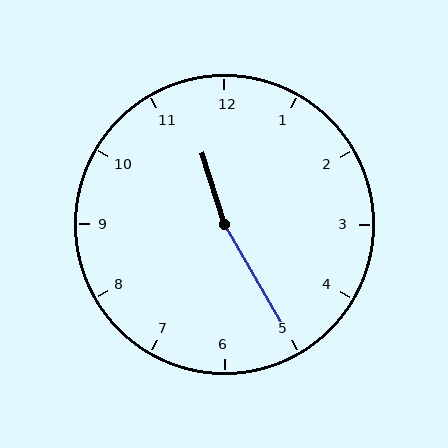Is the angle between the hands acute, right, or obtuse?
It is obtuse.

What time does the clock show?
11:25.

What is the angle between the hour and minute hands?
Approximately 168 degrees.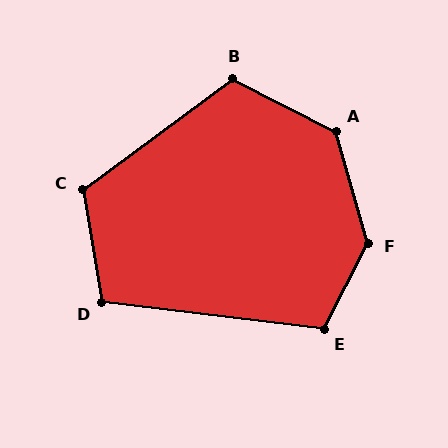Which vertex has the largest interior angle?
F, at approximately 137 degrees.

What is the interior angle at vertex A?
Approximately 133 degrees (obtuse).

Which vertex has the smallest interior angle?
D, at approximately 106 degrees.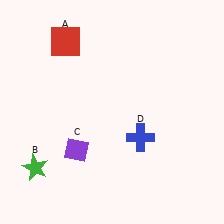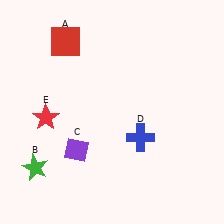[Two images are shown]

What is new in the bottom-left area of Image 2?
A red star (E) was added in the bottom-left area of Image 2.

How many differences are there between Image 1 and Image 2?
There is 1 difference between the two images.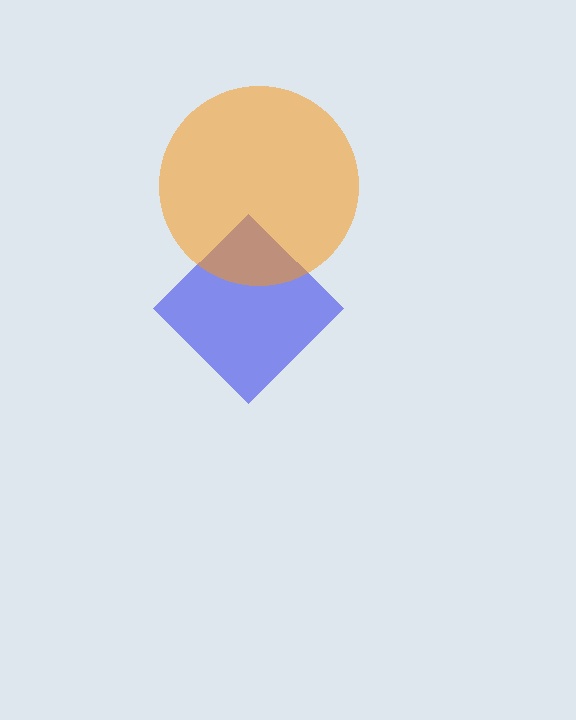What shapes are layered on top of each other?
The layered shapes are: a blue diamond, an orange circle.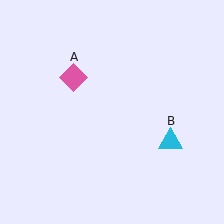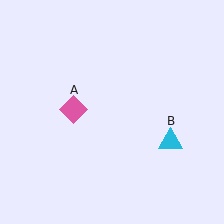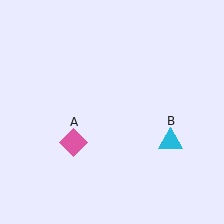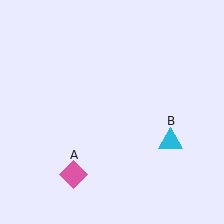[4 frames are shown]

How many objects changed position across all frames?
1 object changed position: pink diamond (object A).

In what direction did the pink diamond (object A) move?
The pink diamond (object A) moved down.